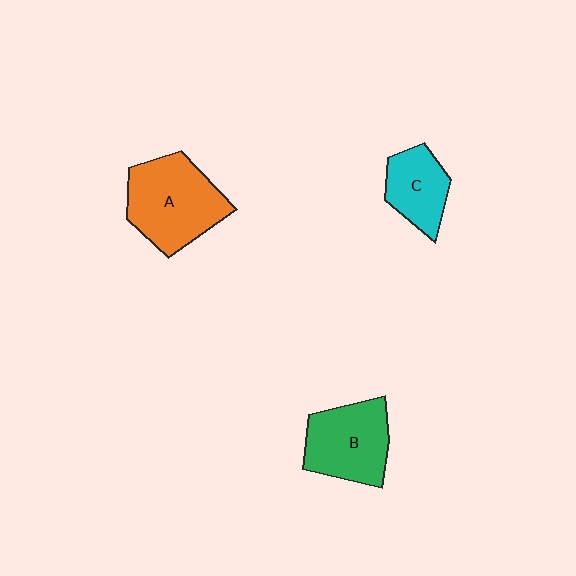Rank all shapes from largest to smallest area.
From largest to smallest: A (orange), B (green), C (cyan).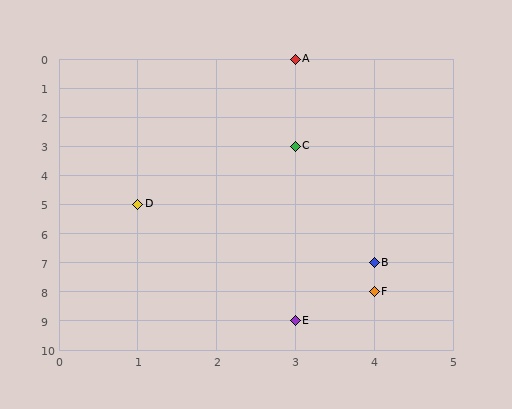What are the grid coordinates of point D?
Point D is at grid coordinates (1, 5).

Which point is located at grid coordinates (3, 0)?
Point A is at (3, 0).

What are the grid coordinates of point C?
Point C is at grid coordinates (3, 3).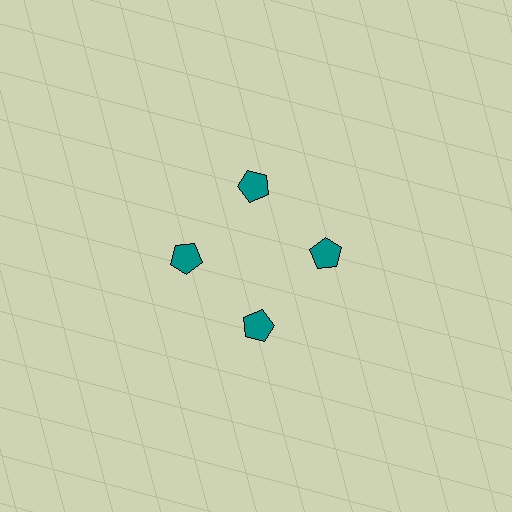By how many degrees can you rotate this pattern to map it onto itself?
The pattern maps onto itself every 90 degrees of rotation.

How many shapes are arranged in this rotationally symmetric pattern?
There are 4 shapes, arranged in 4 groups of 1.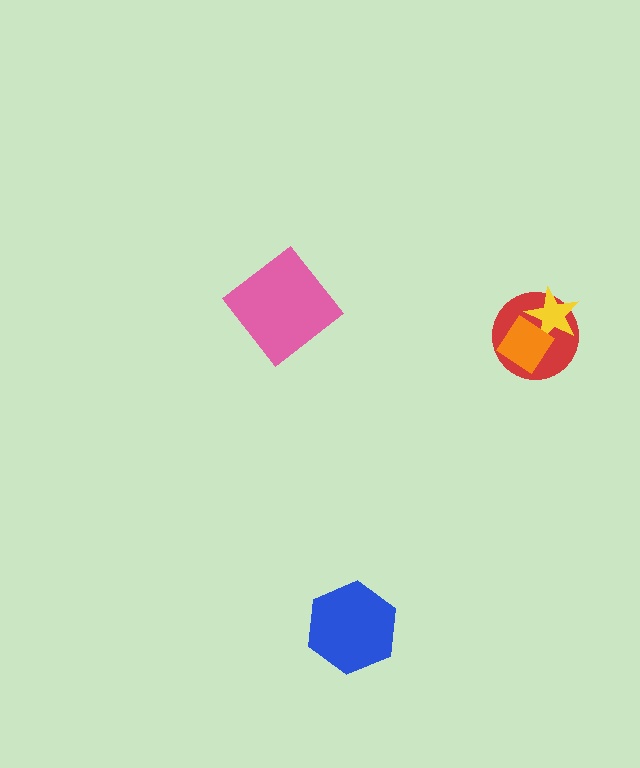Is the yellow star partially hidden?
Yes, it is partially covered by another shape.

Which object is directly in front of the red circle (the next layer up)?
The yellow star is directly in front of the red circle.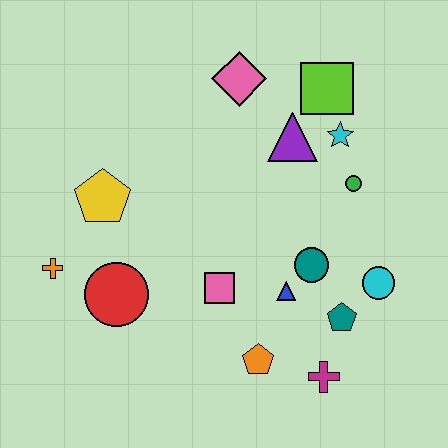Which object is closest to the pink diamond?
The purple triangle is closest to the pink diamond.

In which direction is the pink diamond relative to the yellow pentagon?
The pink diamond is to the right of the yellow pentagon.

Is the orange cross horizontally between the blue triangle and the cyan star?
No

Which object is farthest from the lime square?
The orange cross is farthest from the lime square.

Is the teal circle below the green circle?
Yes